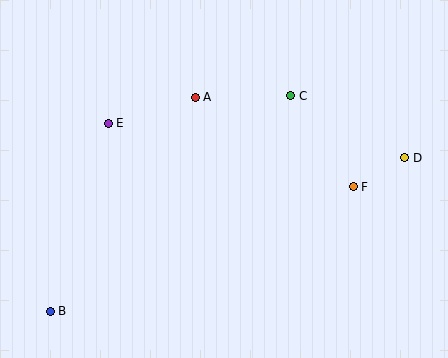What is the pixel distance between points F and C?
The distance between F and C is 110 pixels.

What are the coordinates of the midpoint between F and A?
The midpoint between F and A is at (274, 142).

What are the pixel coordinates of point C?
Point C is at (291, 96).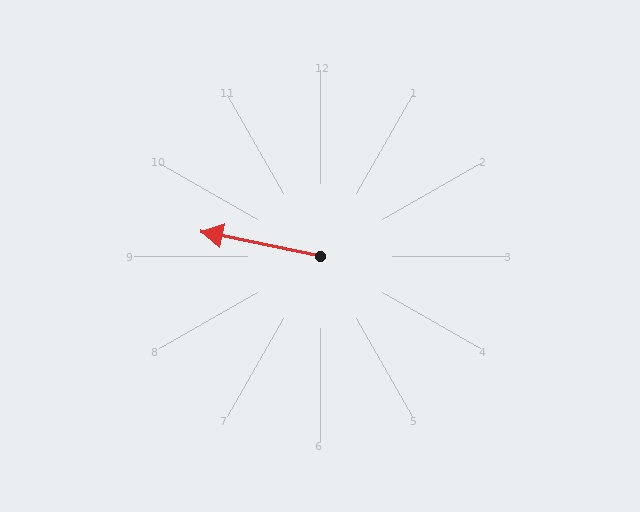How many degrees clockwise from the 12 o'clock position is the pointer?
Approximately 282 degrees.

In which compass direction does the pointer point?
West.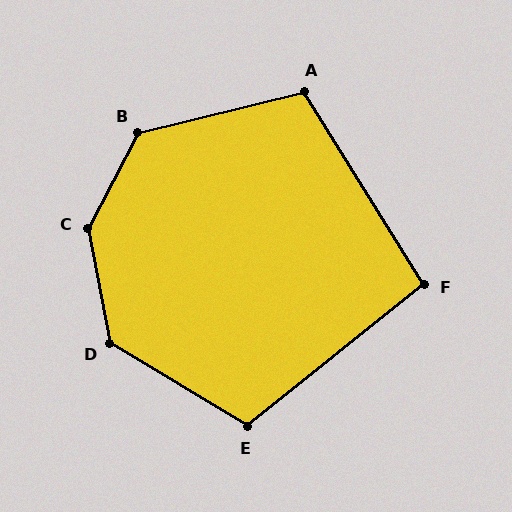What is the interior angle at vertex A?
Approximately 108 degrees (obtuse).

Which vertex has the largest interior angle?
C, at approximately 142 degrees.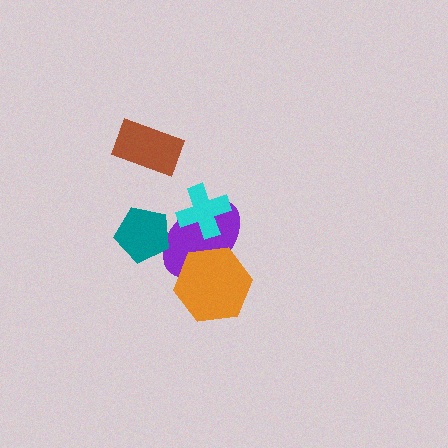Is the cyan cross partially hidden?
No, no other shape covers it.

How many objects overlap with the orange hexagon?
1 object overlaps with the orange hexagon.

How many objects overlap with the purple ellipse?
3 objects overlap with the purple ellipse.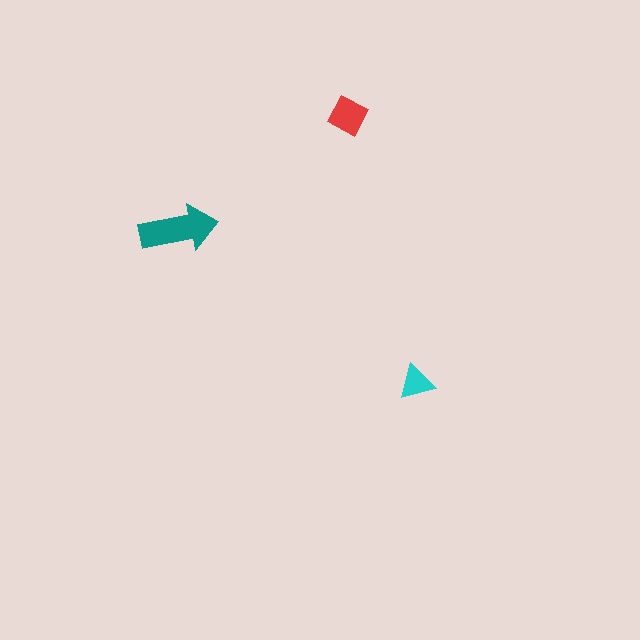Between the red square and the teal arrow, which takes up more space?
The teal arrow.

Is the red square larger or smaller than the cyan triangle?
Larger.